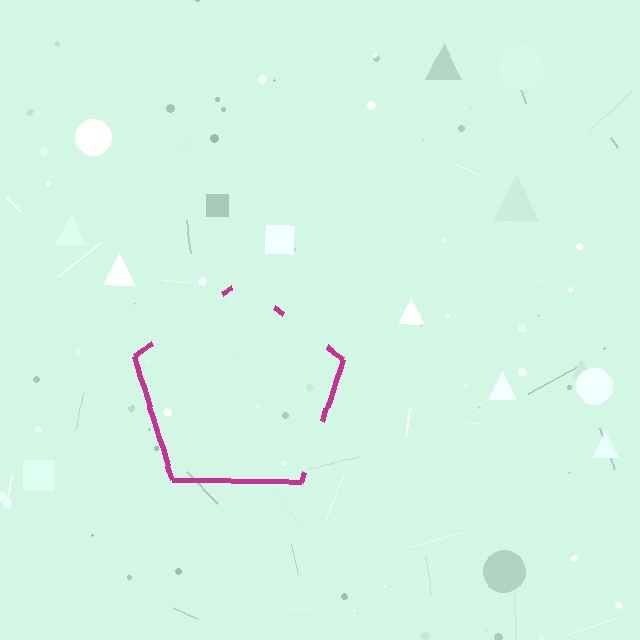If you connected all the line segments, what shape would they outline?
They would outline a pentagon.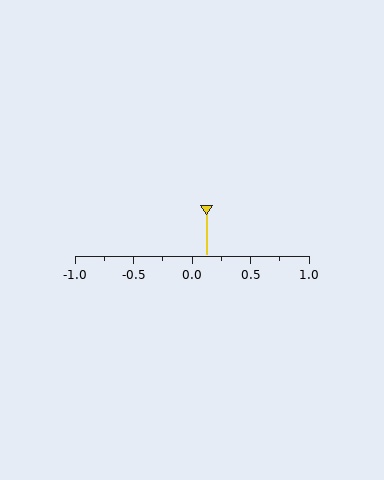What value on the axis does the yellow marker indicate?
The marker indicates approximately 0.12.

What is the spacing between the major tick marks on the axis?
The major ticks are spaced 0.5 apart.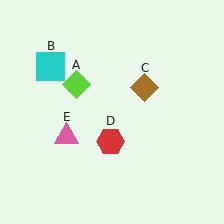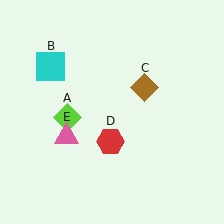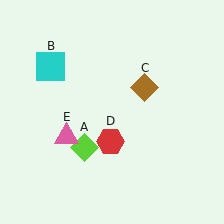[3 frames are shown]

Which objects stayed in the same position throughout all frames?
Cyan square (object B) and brown diamond (object C) and red hexagon (object D) and pink triangle (object E) remained stationary.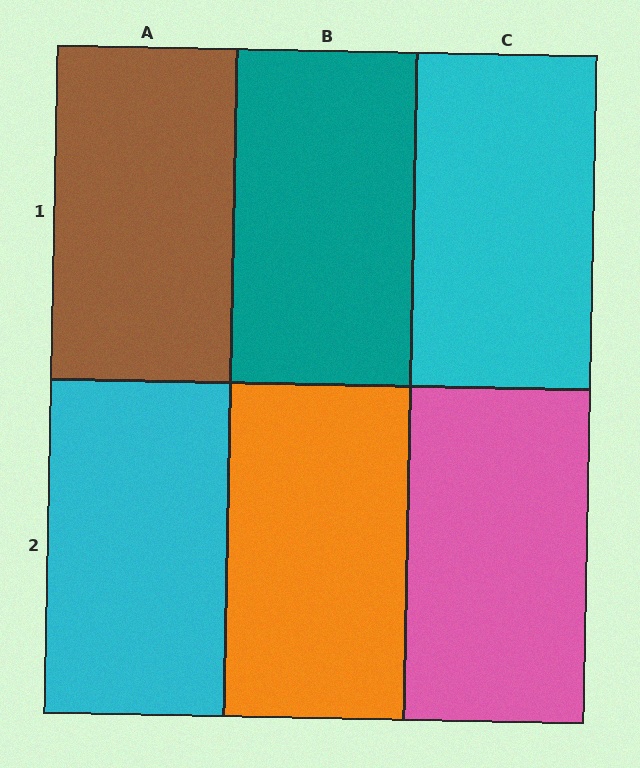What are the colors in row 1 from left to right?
Brown, teal, cyan.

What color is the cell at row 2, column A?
Cyan.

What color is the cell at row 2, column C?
Pink.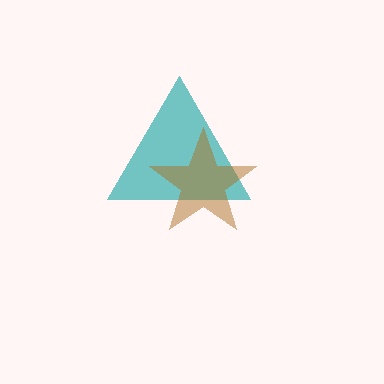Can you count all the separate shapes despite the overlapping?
Yes, there are 2 separate shapes.